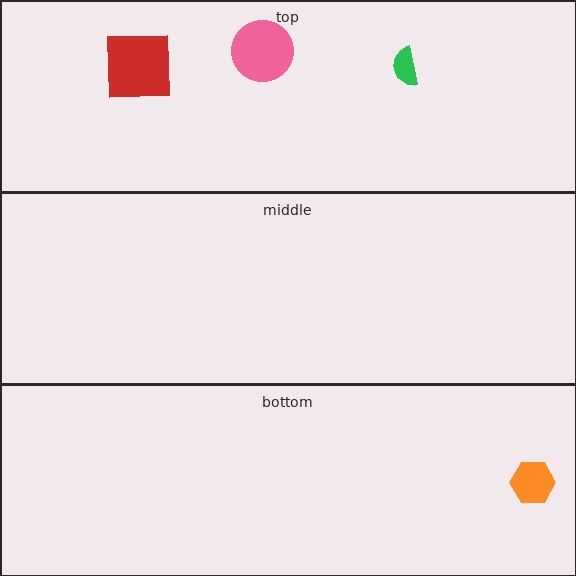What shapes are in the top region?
The red square, the green semicircle, the pink circle.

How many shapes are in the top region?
3.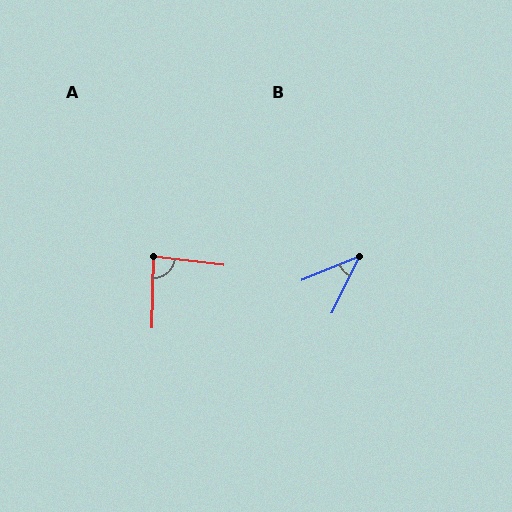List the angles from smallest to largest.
B (42°), A (84°).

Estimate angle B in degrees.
Approximately 42 degrees.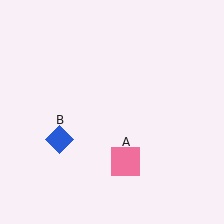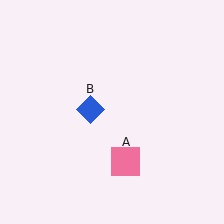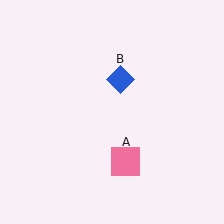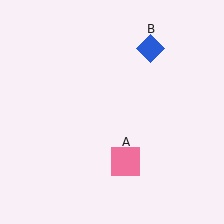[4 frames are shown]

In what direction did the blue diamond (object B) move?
The blue diamond (object B) moved up and to the right.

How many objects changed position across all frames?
1 object changed position: blue diamond (object B).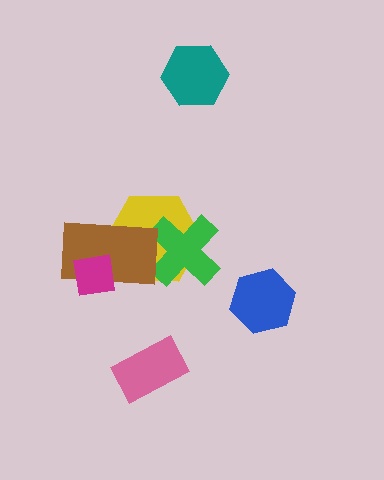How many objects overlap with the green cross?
2 objects overlap with the green cross.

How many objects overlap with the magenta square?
1 object overlaps with the magenta square.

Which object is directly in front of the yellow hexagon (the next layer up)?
The green cross is directly in front of the yellow hexagon.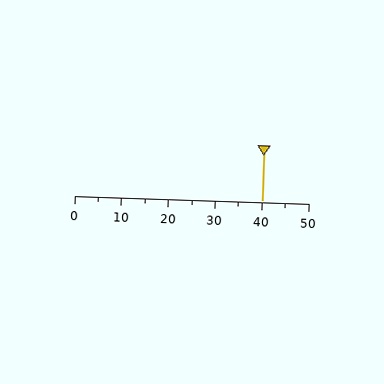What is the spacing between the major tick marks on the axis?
The major ticks are spaced 10 apart.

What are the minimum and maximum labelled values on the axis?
The axis runs from 0 to 50.